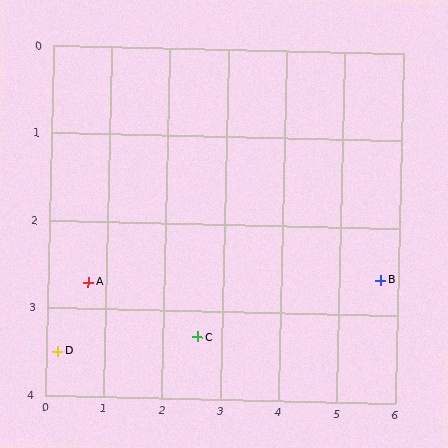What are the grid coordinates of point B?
Point B is at approximately (5.7, 2.6).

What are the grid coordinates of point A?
Point A is at approximately (0.7, 2.7).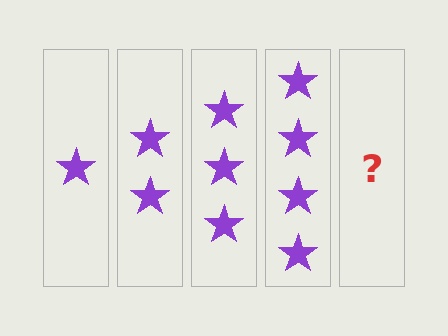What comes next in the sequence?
The next element should be 5 stars.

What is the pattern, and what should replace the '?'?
The pattern is that each step adds one more star. The '?' should be 5 stars.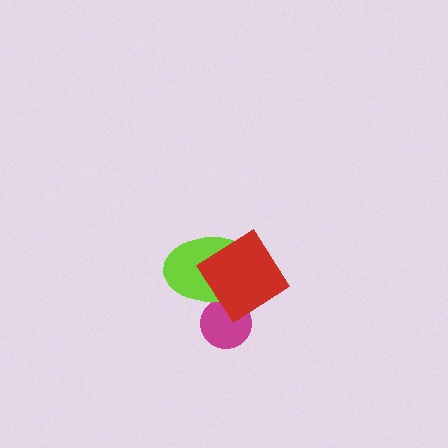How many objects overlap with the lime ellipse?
2 objects overlap with the lime ellipse.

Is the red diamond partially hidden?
No, no other shape covers it.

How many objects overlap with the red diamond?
2 objects overlap with the red diamond.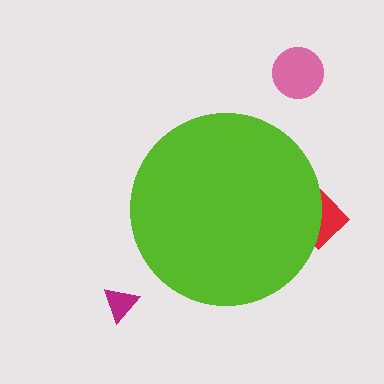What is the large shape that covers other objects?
A lime circle.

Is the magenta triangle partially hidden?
No, the magenta triangle is fully visible.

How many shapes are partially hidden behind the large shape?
1 shape is partially hidden.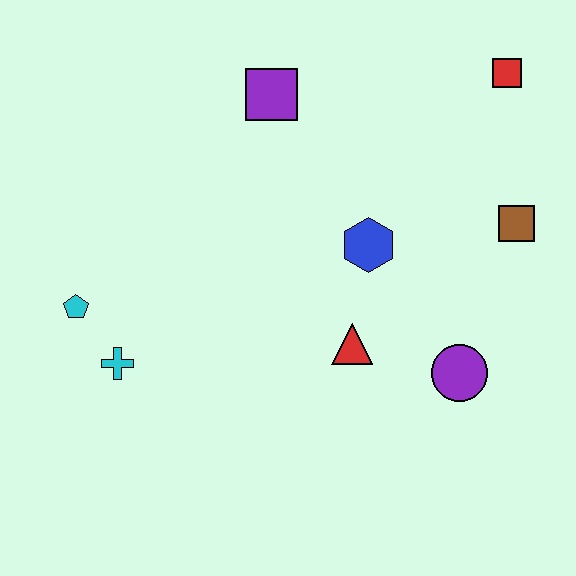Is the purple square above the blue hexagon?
Yes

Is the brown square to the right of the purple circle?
Yes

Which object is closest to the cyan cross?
The cyan pentagon is closest to the cyan cross.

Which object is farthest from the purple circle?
The cyan pentagon is farthest from the purple circle.